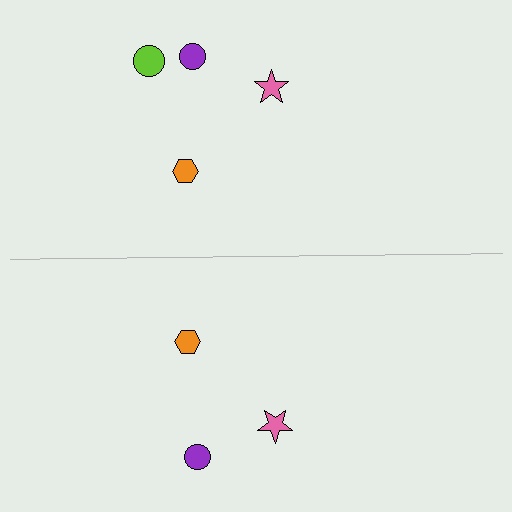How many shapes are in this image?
There are 7 shapes in this image.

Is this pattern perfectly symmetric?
No, the pattern is not perfectly symmetric. A lime circle is missing from the bottom side.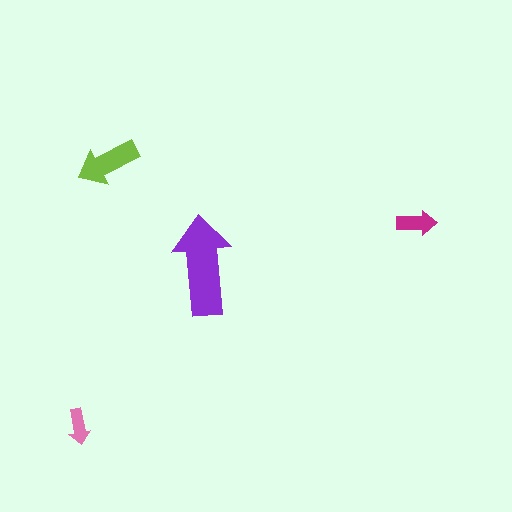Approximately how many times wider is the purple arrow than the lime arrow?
About 1.5 times wider.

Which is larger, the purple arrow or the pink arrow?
The purple one.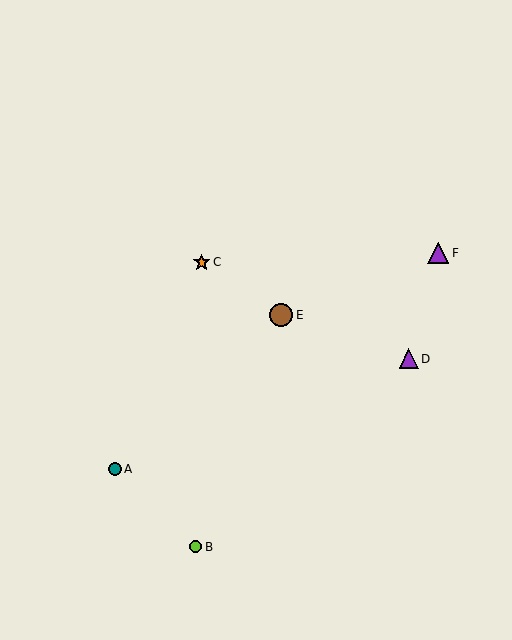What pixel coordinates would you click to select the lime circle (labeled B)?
Click at (196, 547) to select the lime circle B.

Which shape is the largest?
The brown circle (labeled E) is the largest.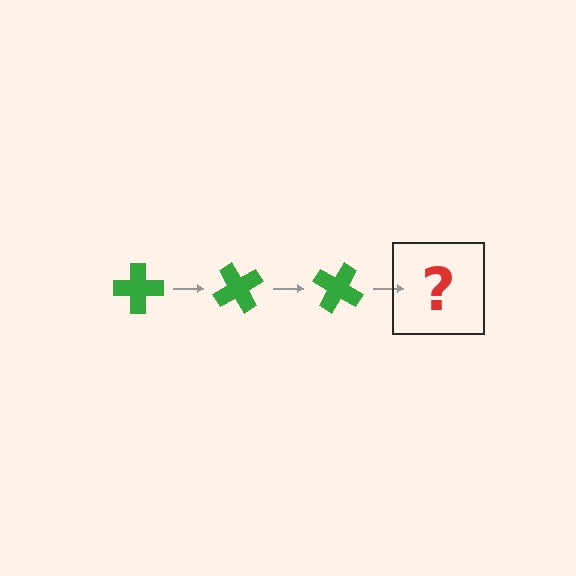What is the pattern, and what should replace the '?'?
The pattern is that the cross rotates 60 degrees each step. The '?' should be a green cross rotated 180 degrees.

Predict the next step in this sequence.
The next step is a green cross rotated 180 degrees.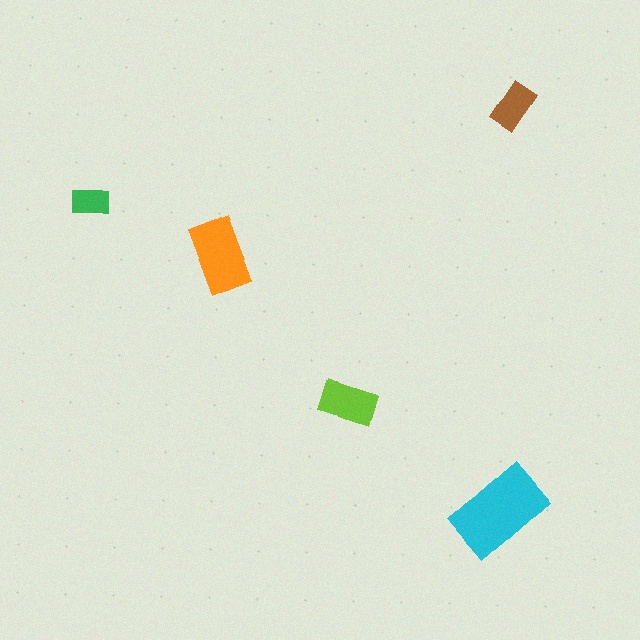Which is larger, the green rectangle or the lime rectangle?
The lime one.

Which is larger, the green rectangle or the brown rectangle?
The brown one.